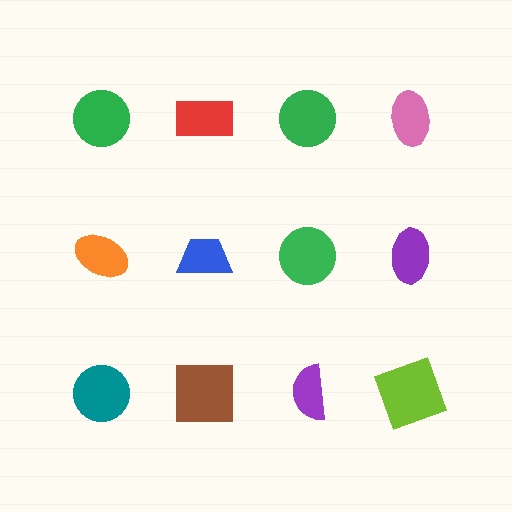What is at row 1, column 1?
A green circle.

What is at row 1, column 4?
A pink ellipse.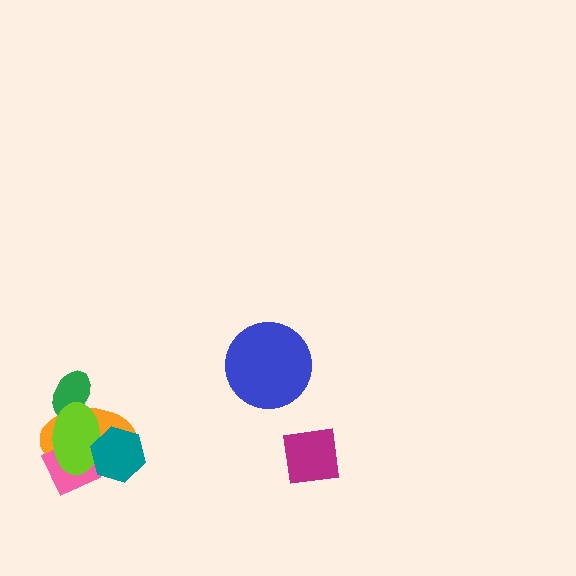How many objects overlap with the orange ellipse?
4 objects overlap with the orange ellipse.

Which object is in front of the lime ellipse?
The teal hexagon is in front of the lime ellipse.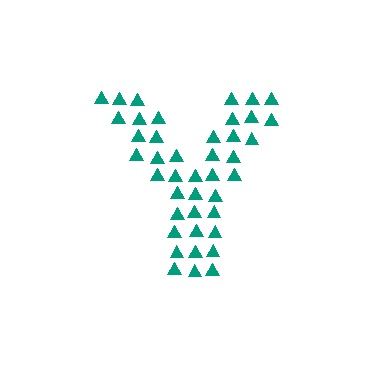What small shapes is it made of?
It is made of small triangles.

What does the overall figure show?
The overall figure shows the letter Y.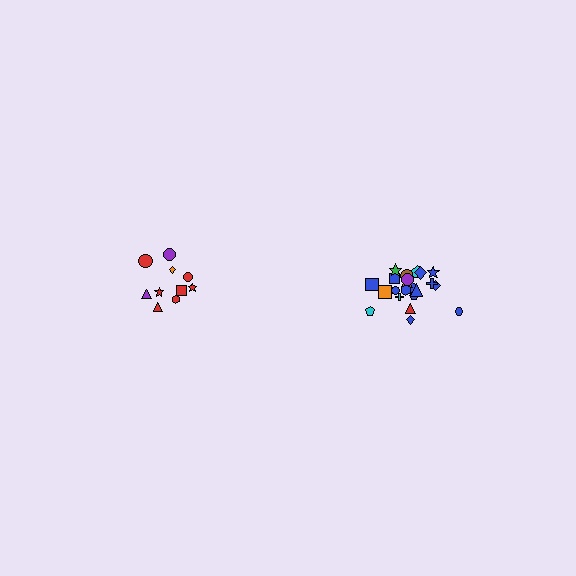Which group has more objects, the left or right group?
The right group.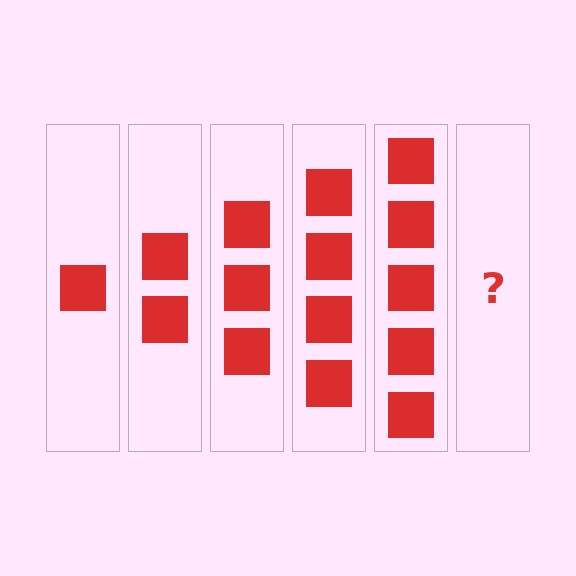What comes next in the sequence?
The next element should be 6 squares.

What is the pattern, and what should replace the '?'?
The pattern is that each step adds one more square. The '?' should be 6 squares.